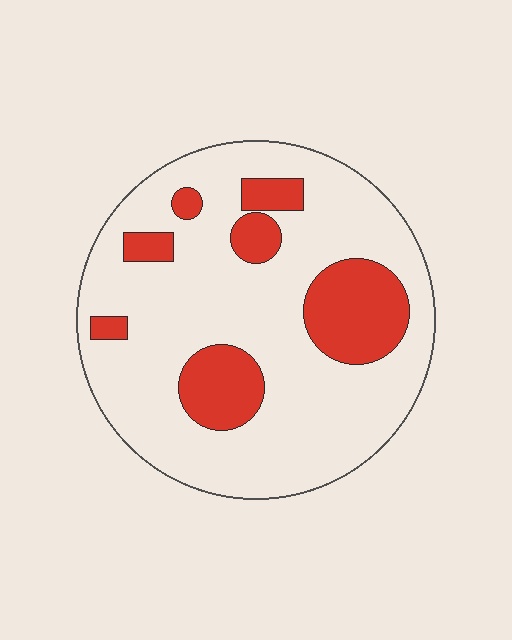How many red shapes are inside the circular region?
7.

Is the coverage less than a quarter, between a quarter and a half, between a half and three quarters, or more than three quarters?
Less than a quarter.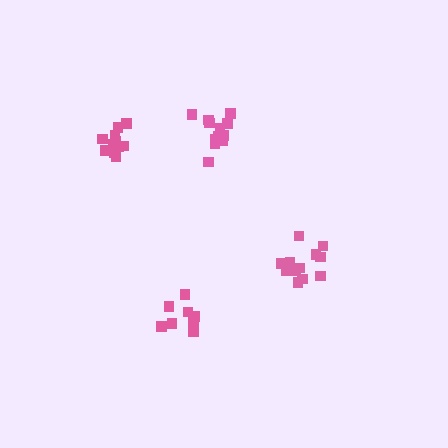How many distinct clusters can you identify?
There are 4 distinct clusters.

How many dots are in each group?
Group 1: 9 dots, Group 2: 12 dots, Group 3: 13 dots, Group 4: 13 dots (47 total).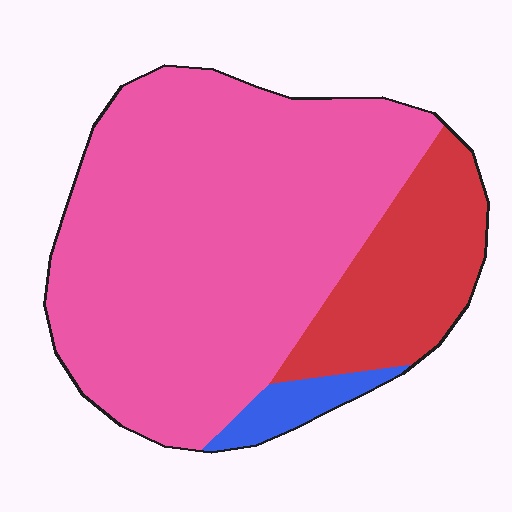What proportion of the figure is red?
Red takes up about one fifth (1/5) of the figure.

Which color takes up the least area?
Blue, at roughly 5%.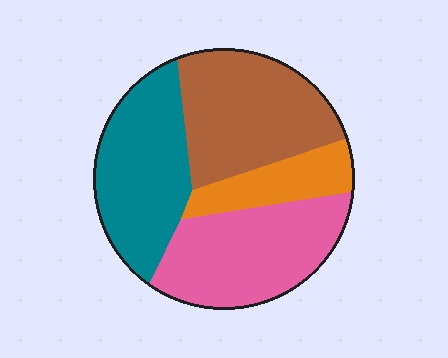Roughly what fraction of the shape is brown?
Brown takes up between a sixth and a third of the shape.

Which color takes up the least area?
Orange, at roughly 15%.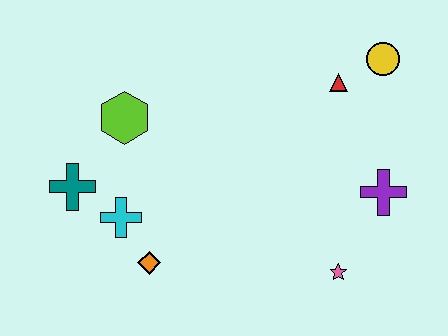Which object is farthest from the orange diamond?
The yellow circle is farthest from the orange diamond.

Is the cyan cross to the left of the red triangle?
Yes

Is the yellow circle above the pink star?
Yes